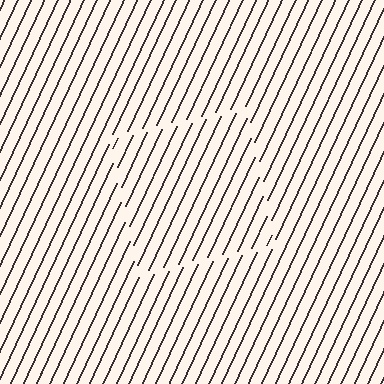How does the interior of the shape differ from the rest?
The interior of the shape contains the same grating, shifted by half a period — the contour is defined by the phase discontinuity where line-ends from the inner and outer gratings abut.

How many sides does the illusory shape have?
4 sides — the line-ends trace a square.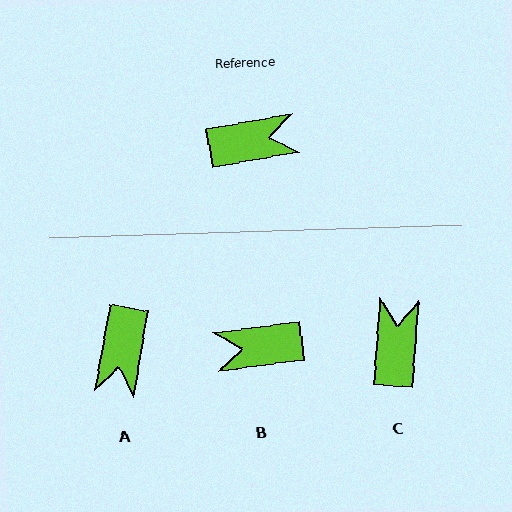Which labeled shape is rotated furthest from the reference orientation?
B, about 177 degrees away.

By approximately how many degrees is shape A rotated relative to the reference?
Approximately 110 degrees clockwise.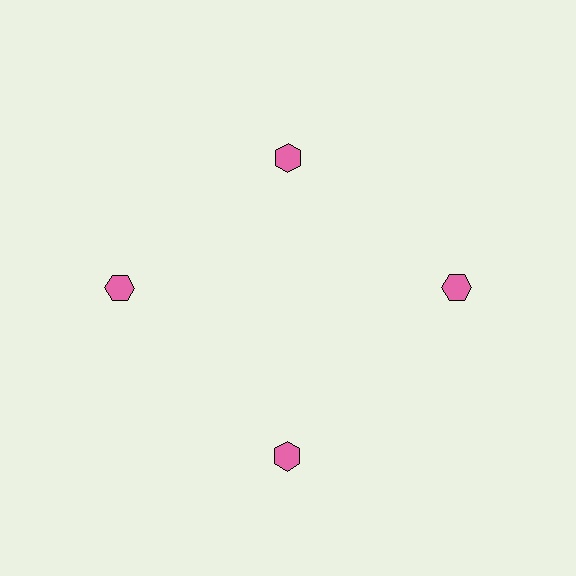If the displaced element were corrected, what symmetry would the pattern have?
It would have 4-fold rotational symmetry — the pattern would map onto itself every 90 degrees.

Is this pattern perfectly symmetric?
No. The 4 pink hexagons are arranged in a ring, but one element near the 12 o'clock position is pulled inward toward the center, breaking the 4-fold rotational symmetry.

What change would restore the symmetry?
The symmetry would be restored by moving it outward, back onto the ring so that all 4 hexagons sit at equal angles and equal distance from the center.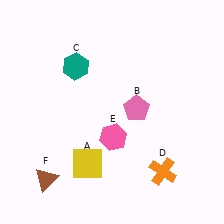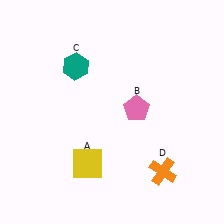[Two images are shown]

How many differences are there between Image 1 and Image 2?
There are 2 differences between the two images.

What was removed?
The pink hexagon (E), the brown triangle (F) were removed in Image 2.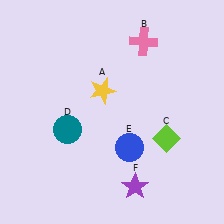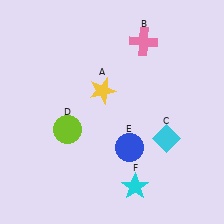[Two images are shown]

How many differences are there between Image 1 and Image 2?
There are 3 differences between the two images.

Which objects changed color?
C changed from lime to cyan. D changed from teal to lime. F changed from purple to cyan.